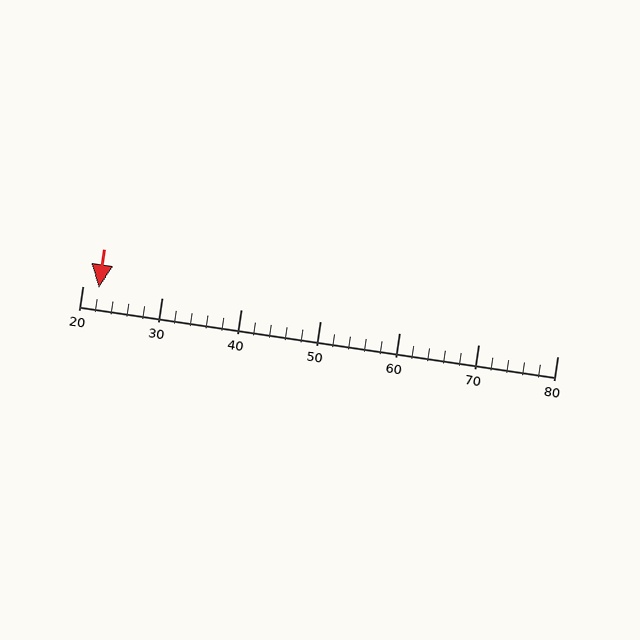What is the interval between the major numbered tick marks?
The major tick marks are spaced 10 units apart.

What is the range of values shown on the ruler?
The ruler shows values from 20 to 80.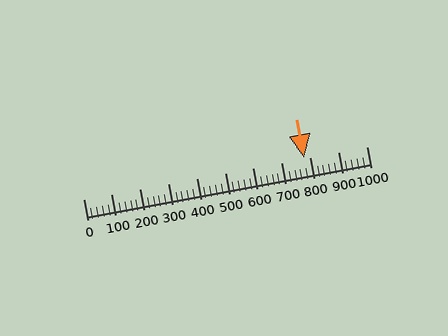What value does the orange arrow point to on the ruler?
The orange arrow points to approximately 780.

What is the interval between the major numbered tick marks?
The major tick marks are spaced 100 units apart.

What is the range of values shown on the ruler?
The ruler shows values from 0 to 1000.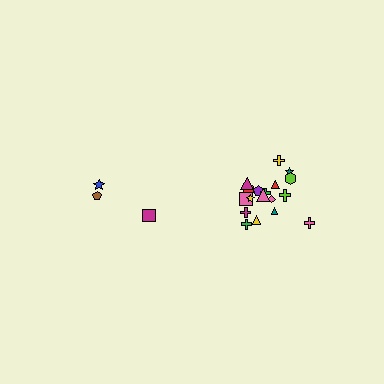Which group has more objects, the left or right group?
The right group.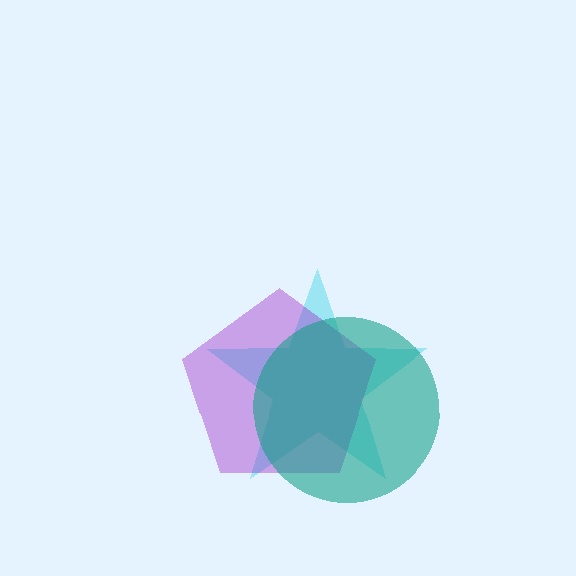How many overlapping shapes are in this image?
There are 3 overlapping shapes in the image.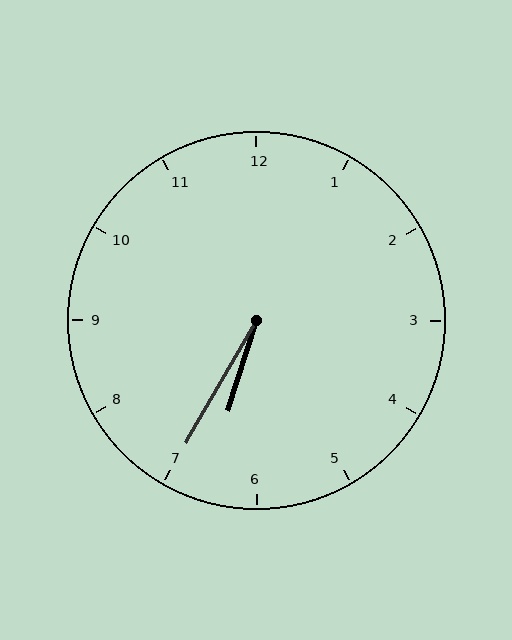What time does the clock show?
6:35.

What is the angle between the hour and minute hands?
Approximately 12 degrees.